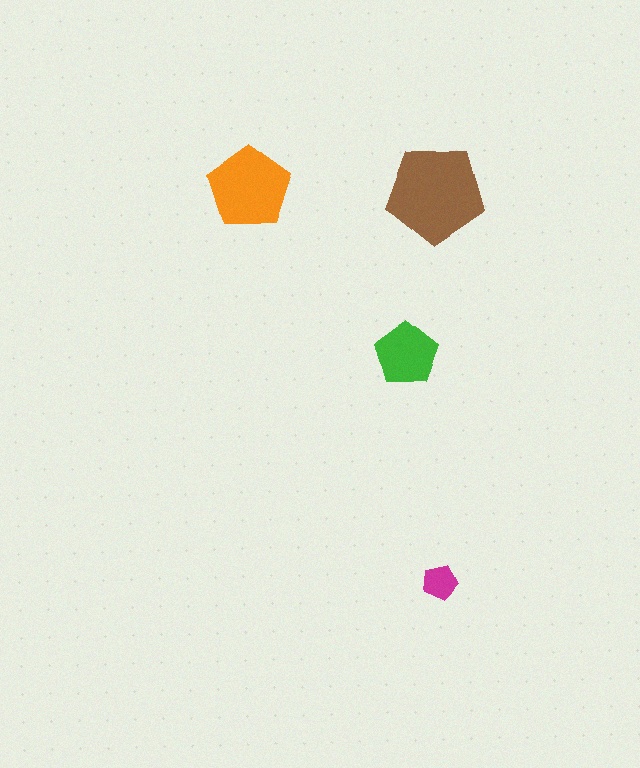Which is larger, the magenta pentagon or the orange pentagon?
The orange one.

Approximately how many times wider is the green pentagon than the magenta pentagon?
About 2 times wider.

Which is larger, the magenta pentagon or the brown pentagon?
The brown one.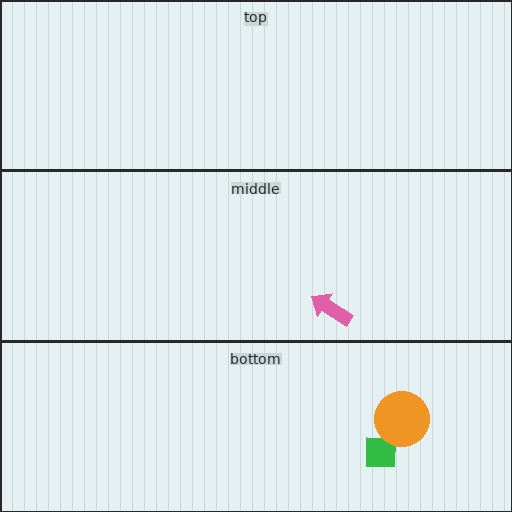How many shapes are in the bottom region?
2.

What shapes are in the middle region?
The pink arrow.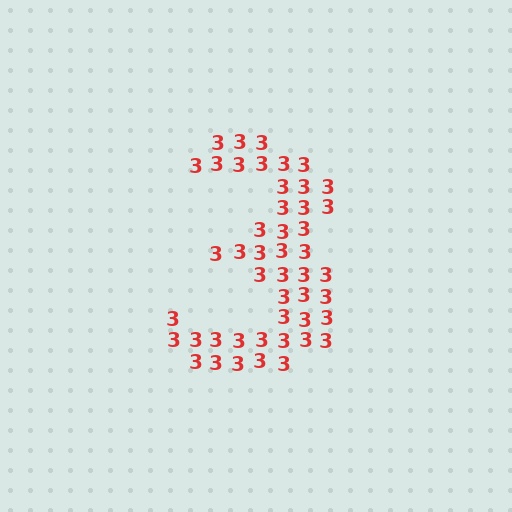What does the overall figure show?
The overall figure shows the digit 3.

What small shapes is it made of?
It is made of small digit 3's.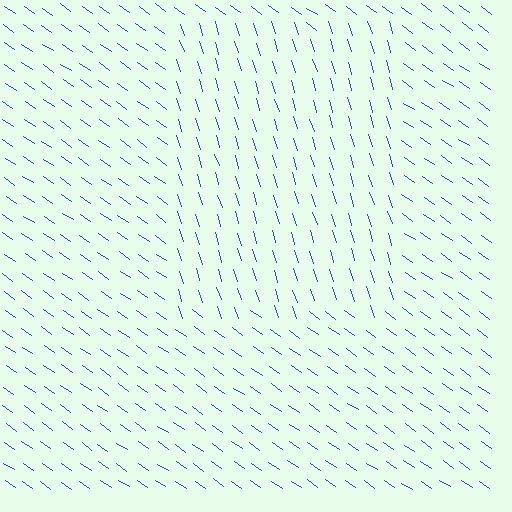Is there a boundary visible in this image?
Yes, there is a texture boundary formed by a change in line orientation.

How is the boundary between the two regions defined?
The boundary is defined purely by a change in line orientation (approximately 38 degrees difference). All lines are the same color and thickness.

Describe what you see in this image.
The image is filled with small blue line segments. A rectangle region in the image has lines oriented differently from the surrounding lines, creating a visible texture boundary.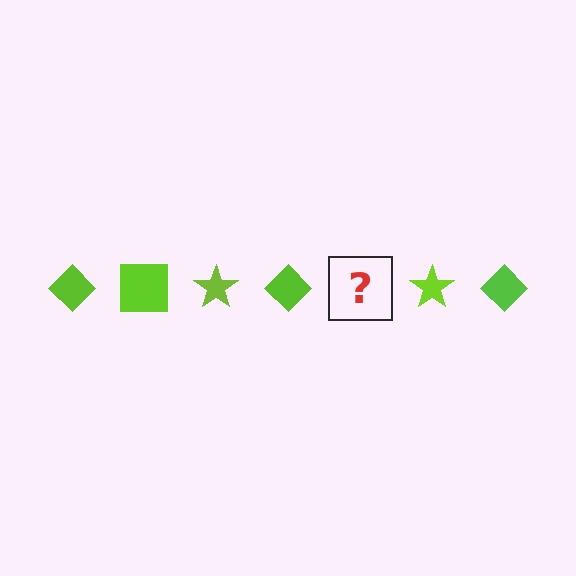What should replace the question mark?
The question mark should be replaced with a lime square.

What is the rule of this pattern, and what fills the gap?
The rule is that the pattern cycles through diamond, square, star shapes in lime. The gap should be filled with a lime square.